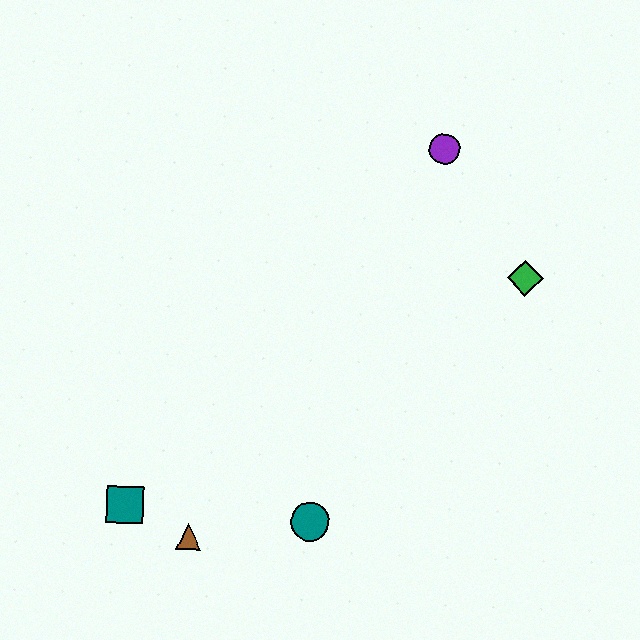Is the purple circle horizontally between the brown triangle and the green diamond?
Yes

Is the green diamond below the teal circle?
No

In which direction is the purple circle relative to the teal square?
The purple circle is above the teal square.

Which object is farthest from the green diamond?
The teal square is farthest from the green diamond.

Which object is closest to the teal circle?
The brown triangle is closest to the teal circle.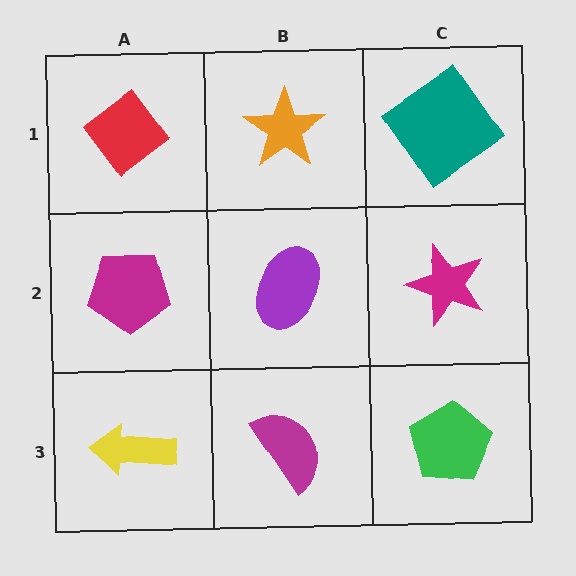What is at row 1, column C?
A teal diamond.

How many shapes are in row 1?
3 shapes.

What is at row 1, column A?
A red diamond.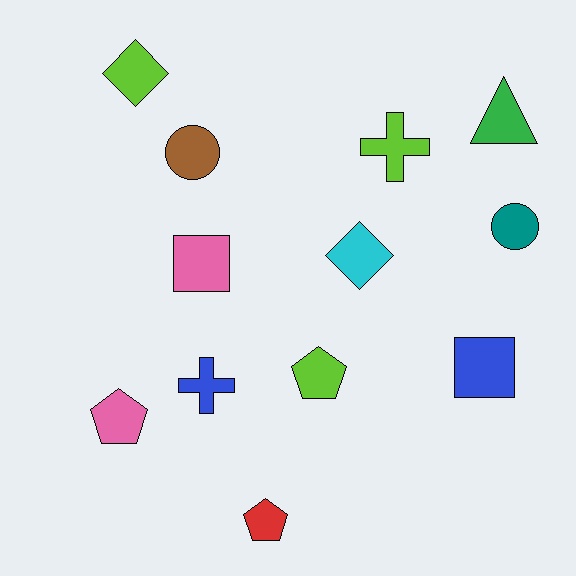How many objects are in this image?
There are 12 objects.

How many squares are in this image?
There are 2 squares.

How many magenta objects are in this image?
There are no magenta objects.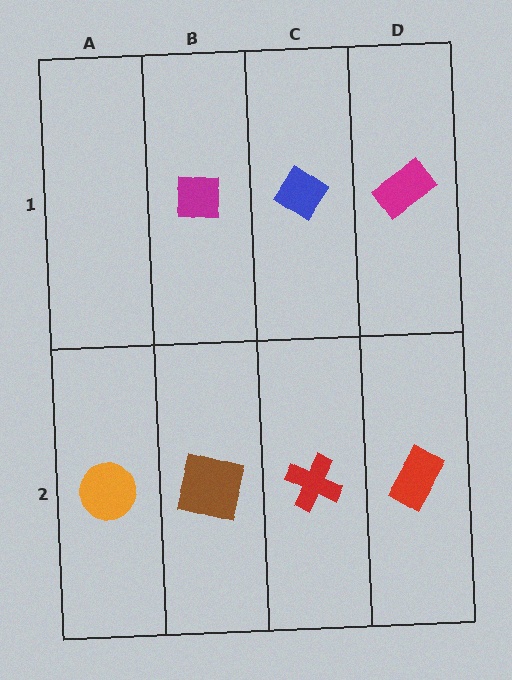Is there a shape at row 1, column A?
No, that cell is empty.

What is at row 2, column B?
A brown square.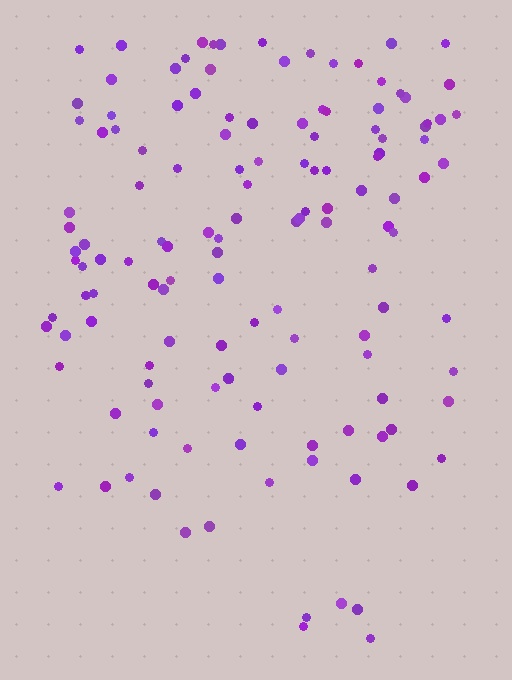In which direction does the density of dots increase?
From bottom to top, with the top side densest.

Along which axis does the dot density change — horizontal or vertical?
Vertical.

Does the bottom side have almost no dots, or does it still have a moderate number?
Still a moderate number, just noticeably fewer than the top.